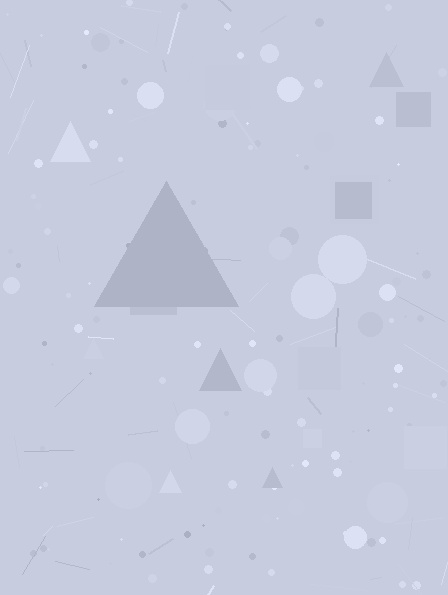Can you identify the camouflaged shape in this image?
The camouflaged shape is a triangle.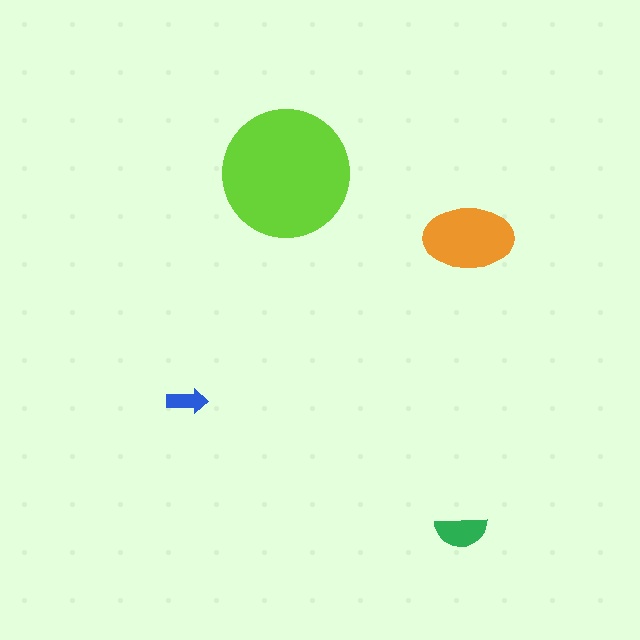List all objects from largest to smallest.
The lime circle, the orange ellipse, the green semicircle, the blue arrow.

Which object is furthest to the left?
The blue arrow is leftmost.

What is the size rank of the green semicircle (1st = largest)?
3rd.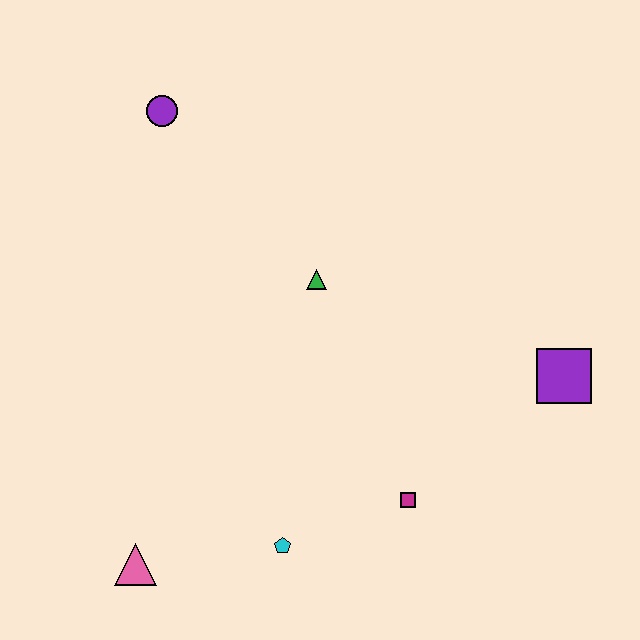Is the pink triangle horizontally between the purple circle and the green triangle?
No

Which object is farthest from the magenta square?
The purple circle is farthest from the magenta square.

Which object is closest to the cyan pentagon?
The magenta square is closest to the cyan pentagon.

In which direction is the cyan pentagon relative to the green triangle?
The cyan pentagon is below the green triangle.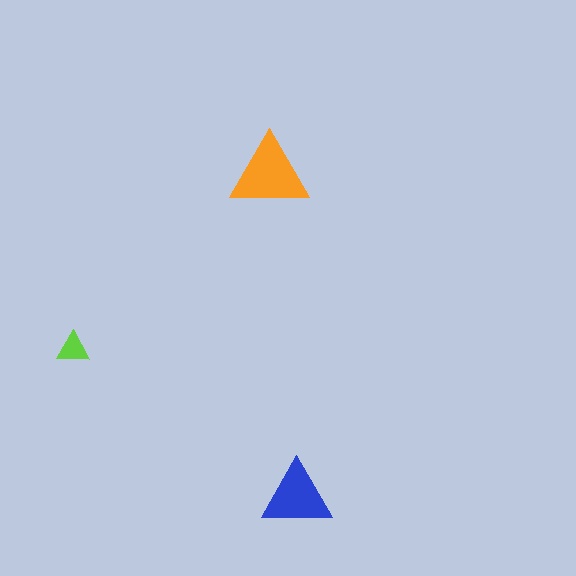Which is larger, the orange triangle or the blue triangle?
The orange one.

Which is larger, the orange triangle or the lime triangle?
The orange one.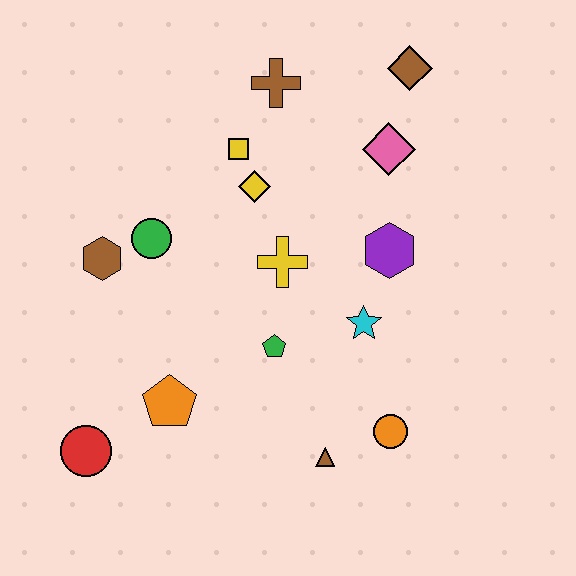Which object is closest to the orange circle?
The brown triangle is closest to the orange circle.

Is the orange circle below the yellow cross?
Yes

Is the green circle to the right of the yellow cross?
No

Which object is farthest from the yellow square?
The red circle is farthest from the yellow square.